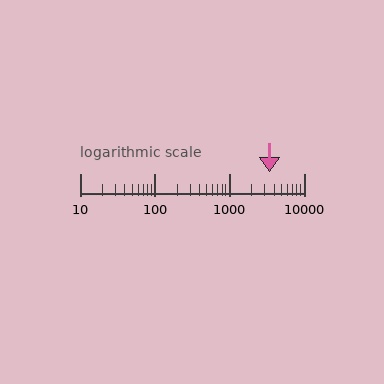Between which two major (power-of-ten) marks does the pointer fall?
The pointer is between 1000 and 10000.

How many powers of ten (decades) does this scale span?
The scale spans 3 decades, from 10 to 10000.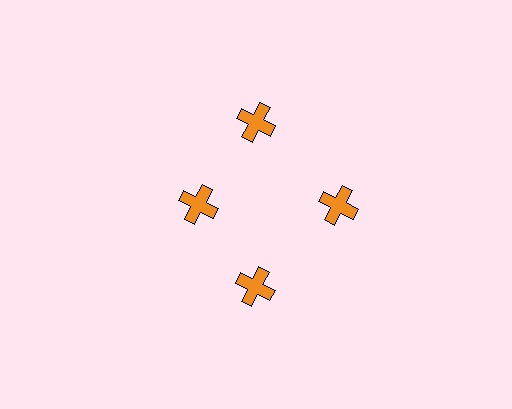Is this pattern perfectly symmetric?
No. The 4 orange crosses are arranged in a ring, but one element near the 9 o'clock position is pulled inward toward the center, breaking the 4-fold rotational symmetry.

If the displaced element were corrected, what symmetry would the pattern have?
It would have 4-fold rotational symmetry — the pattern would map onto itself every 90 degrees.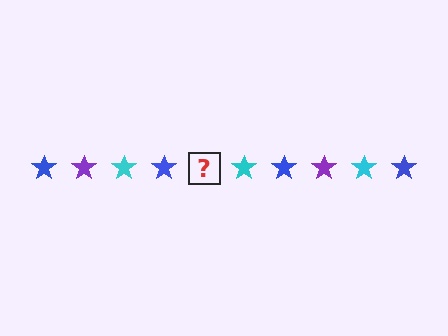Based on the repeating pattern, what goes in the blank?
The blank should be a purple star.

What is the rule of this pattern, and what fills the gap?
The rule is that the pattern cycles through blue, purple, cyan stars. The gap should be filled with a purple star.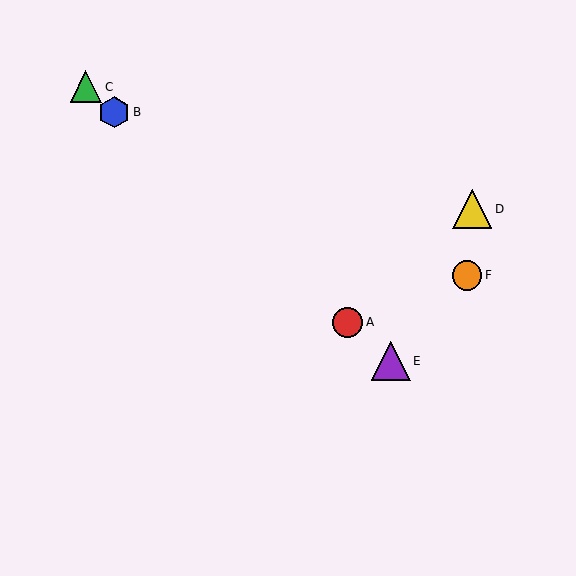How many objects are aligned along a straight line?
4 objects (A, B, C, E) are aligned along a straight line.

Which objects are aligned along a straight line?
Objects A, B, C, E are aligned along a straight line.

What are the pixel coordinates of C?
Object C is at (86, 87).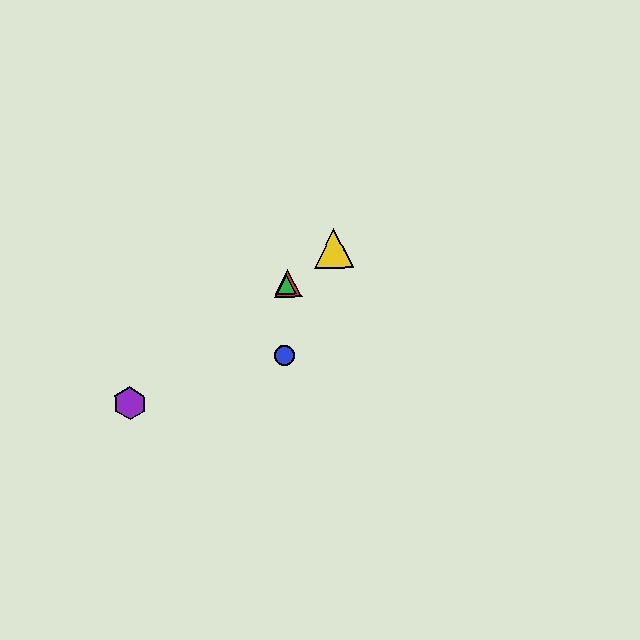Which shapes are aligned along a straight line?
The red triangle, the green triangle, the yellow triangle, the purple hexagon are aligned along a straight line.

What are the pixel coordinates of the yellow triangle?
The yellow triangle is at (334, 248).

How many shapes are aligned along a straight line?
4 shapes (the red triangle, the green triangle, the yellow triangle, the purple hexagon) are aligned along a straight line.